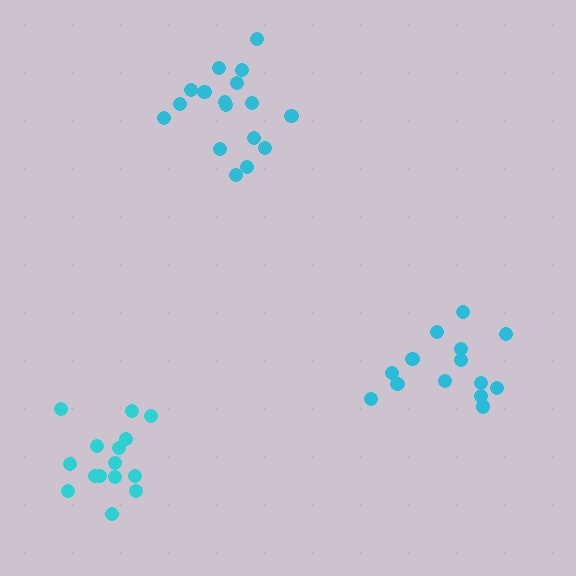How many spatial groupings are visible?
There are 3 spatial groupings.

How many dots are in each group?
Group 1: 17 dots, Group 2: 15 dots, Group 3: 14 dots (46 total).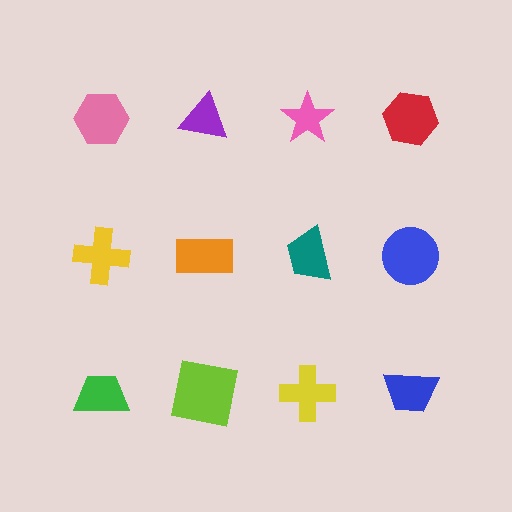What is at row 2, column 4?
A blue circle.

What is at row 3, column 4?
A blue trapezoid.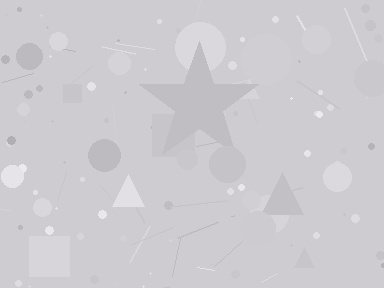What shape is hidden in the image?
A star is hidden in the image.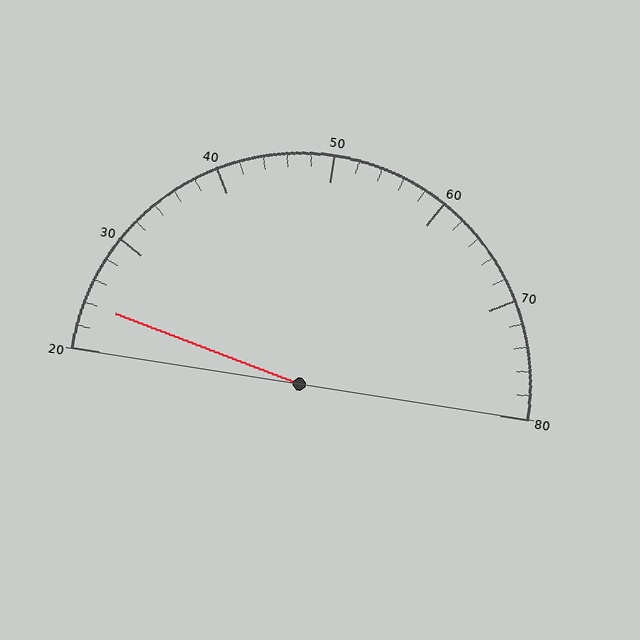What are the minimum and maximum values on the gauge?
The gauge ranges from 20 to 80.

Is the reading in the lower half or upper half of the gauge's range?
The reading is in the lower half of the range (20 to 80).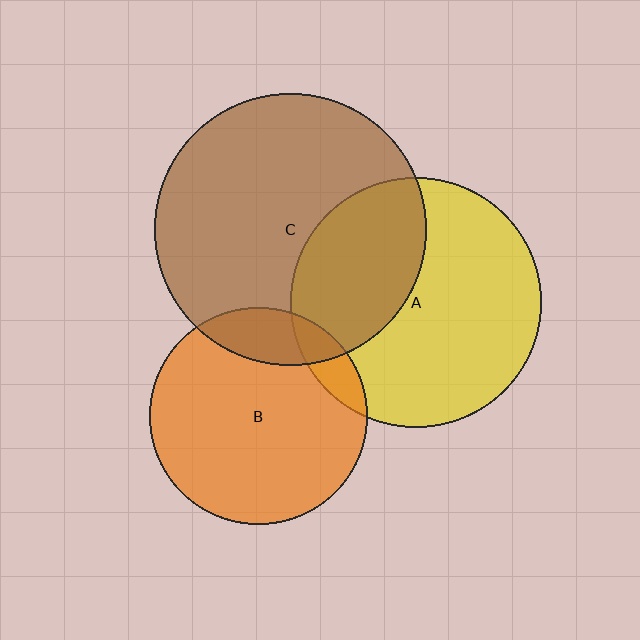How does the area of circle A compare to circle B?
Approximately 1.3 times.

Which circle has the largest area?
Circle C (brown).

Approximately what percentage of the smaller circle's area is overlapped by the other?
Approximately 35%.